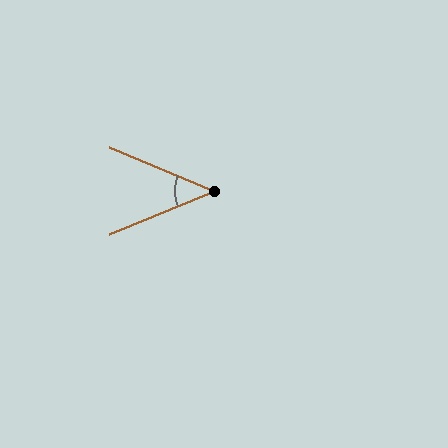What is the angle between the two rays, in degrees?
Approximately 45 degrees.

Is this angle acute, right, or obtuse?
It is acute.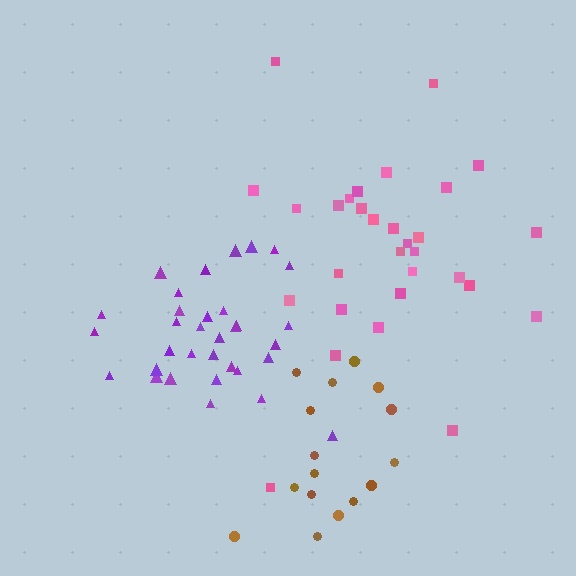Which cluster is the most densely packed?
Purple.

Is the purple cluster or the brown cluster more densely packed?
Purple.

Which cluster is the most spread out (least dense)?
Brown.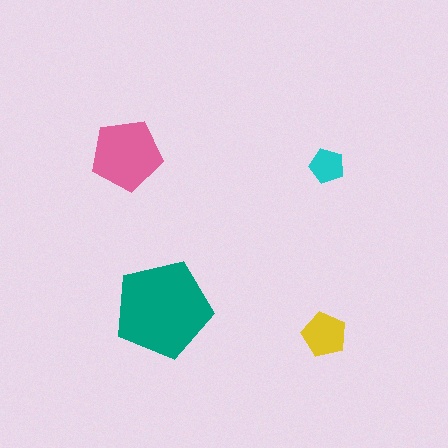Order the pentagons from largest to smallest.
the teal one, the pink one, the yellow one, the cyan one.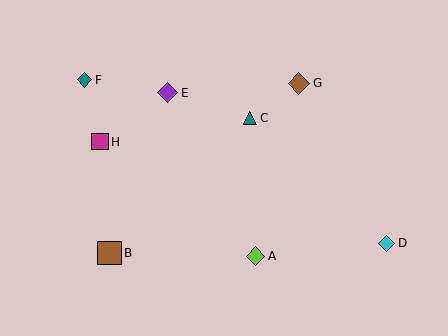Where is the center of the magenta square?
The center of the magenta square is at (100, 142).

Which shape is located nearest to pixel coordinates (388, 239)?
The cyan diamond (labeled D) at (387, 243) is nearest to that location.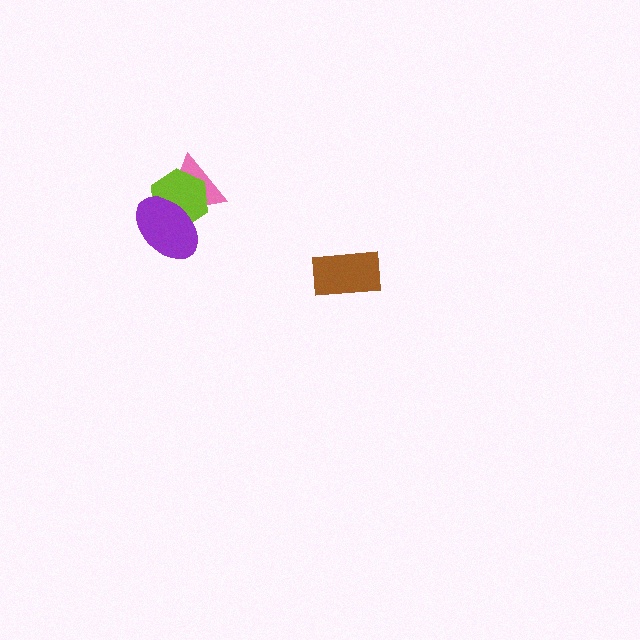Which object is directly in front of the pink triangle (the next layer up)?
The lime hexagon is directly in front of the pink triangle.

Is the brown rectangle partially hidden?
No, no other shape covers it.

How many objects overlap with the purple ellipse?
2 objects overlap with the purple ellipse.